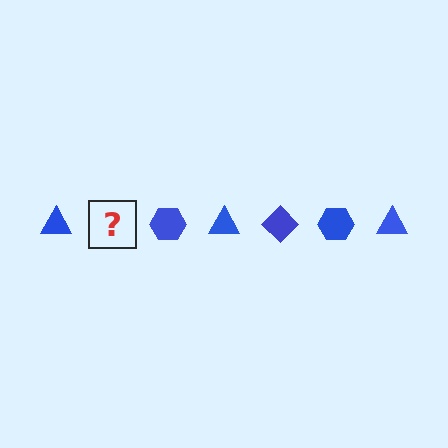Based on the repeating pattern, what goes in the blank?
The blank should be a blue diamond.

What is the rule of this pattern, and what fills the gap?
The rule is that the pattern cycles through triangle, diamond, hexagon shapes in blue. The gap should be filled with a blue diamond.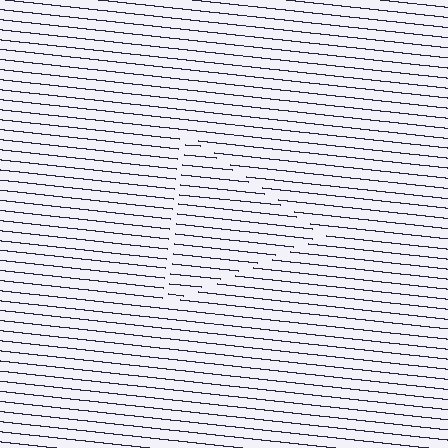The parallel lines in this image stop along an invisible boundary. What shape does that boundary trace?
An illusory triangle. The interior of the shape contains the same grating, shifted by half a period — the contour is defined by the phase discontinuity where line-ends from the inner and outer gratings abut.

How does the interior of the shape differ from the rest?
The interior of the shape contains the same grating, shifted by half a period — the contour is defined by the phase discontinuity where line-ends from the inner and outer gratings abut.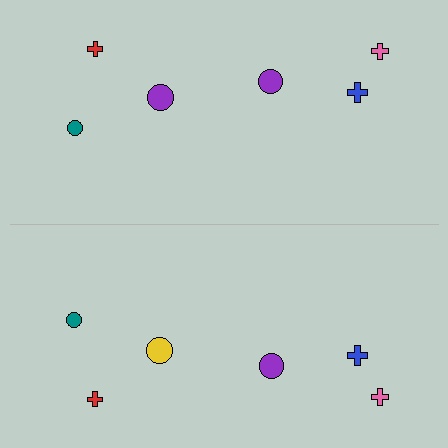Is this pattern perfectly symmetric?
No, the pattern is not perfectly symmetric. The yellow circle on the bottom side breaks the symmetry — its mirror counterpart is purple.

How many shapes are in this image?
There are 12 shapes in this image.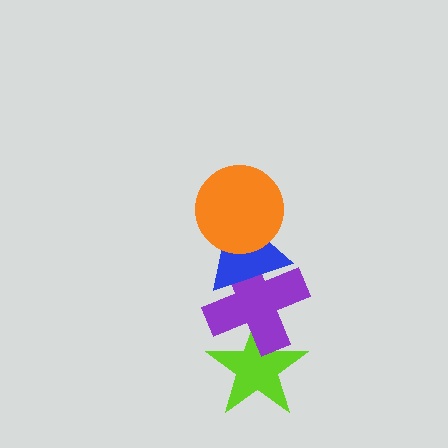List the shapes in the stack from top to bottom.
From top to bottom: the orange circle, the blue triangle, the purple cross, the lime star.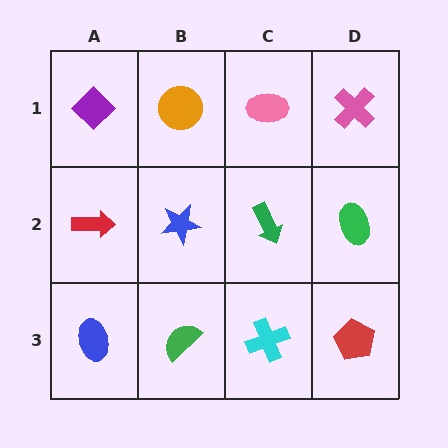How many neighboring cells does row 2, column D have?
3.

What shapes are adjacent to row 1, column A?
A red arrow (row 2, column A), an orange circle (row 1, column B).